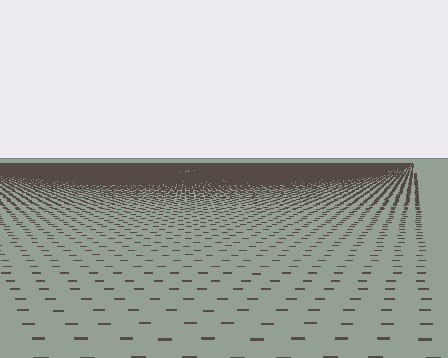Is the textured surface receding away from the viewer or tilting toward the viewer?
The surface is receding away from the viewer. Texture elements get smaller and denser toward the top.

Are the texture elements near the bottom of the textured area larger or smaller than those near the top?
Larger. Near the bottom, elements are closer to the viewer and appear at a bigger on-screen size.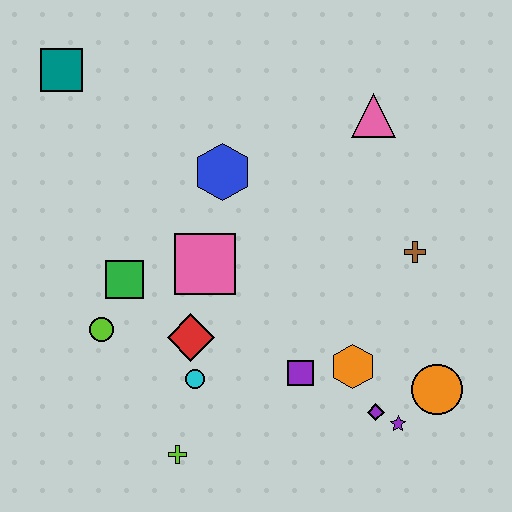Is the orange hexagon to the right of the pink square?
Yes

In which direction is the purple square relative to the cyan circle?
The purple square is to the right of the cyan circle.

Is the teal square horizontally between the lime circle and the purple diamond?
No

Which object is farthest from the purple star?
The teal square is farthest from the purple star.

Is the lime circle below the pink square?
Yes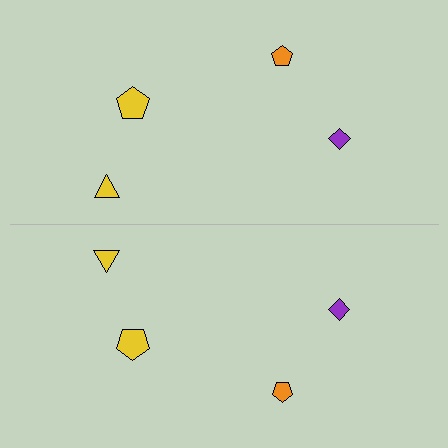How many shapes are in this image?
There are 8 shapes in this image.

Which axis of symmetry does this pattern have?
The pattern has a horizontal axis of symmetry running through the center of the image.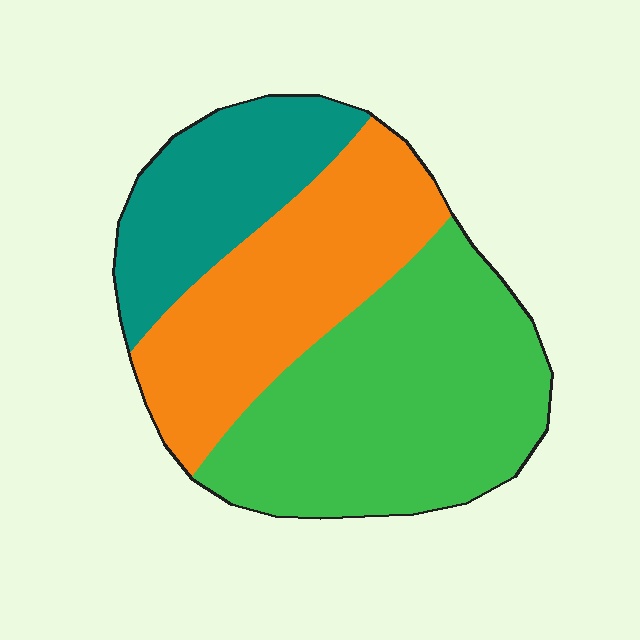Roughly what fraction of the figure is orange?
Orange covers 33% of the figure.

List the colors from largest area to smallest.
From largest to smallest: green, orange, teal.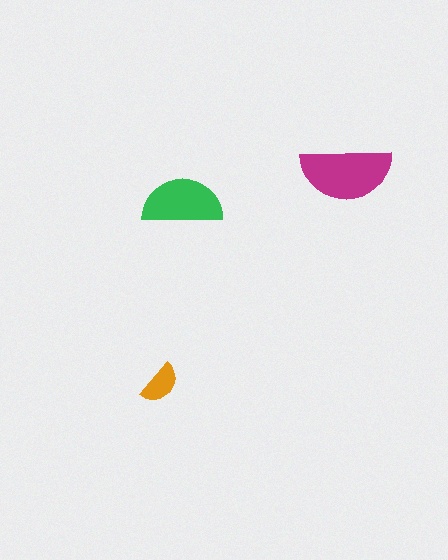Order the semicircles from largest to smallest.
the magenta one, the green one, the orange one.